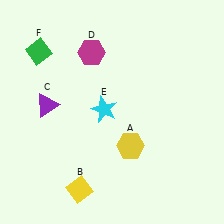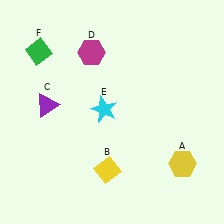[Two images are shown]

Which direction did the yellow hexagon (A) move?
The yellow hexagon (A) moved right.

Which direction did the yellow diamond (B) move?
The yellow diamond (B) moved right.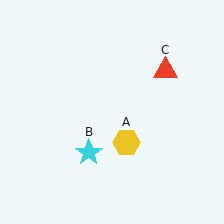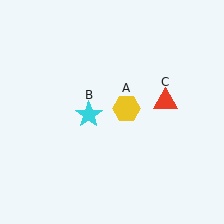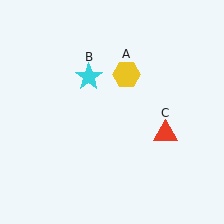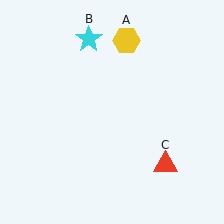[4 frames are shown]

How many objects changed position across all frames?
3 objects changed position: yellow hexagon (object A), cyan star (object B), red triangle (object C).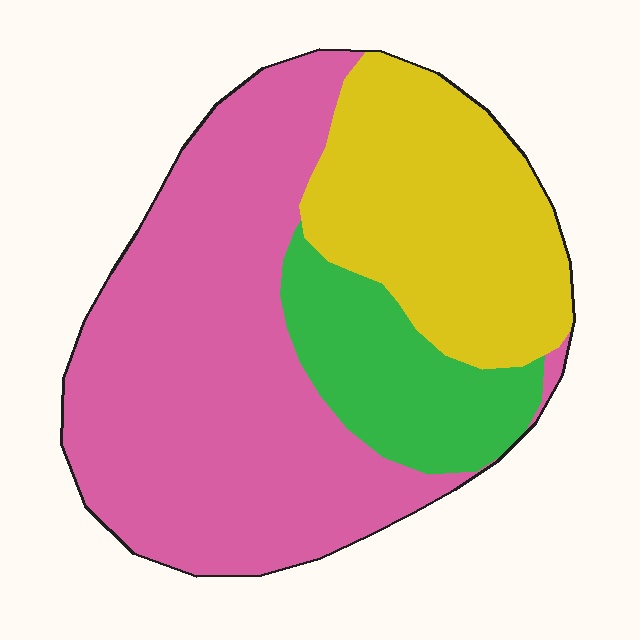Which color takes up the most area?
Pink, at roughly 55%.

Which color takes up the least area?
Green, at roughly 15%.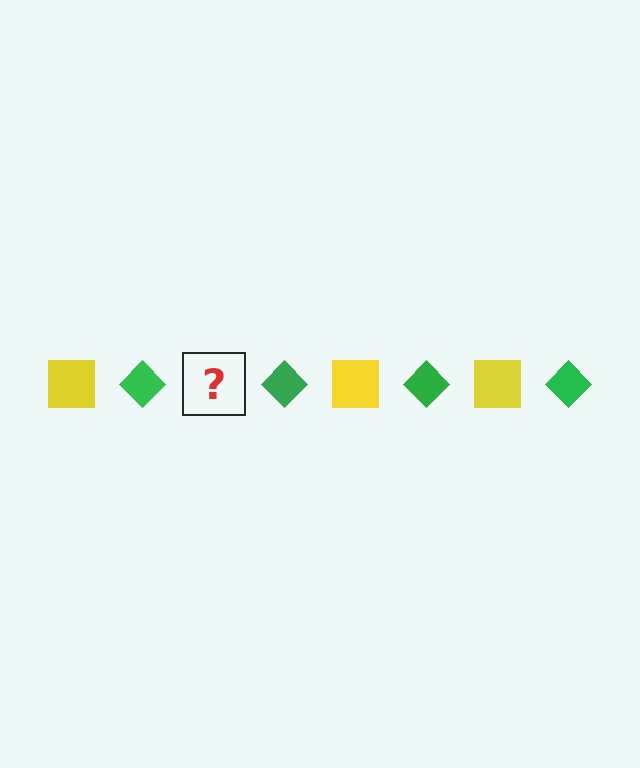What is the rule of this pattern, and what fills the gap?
The rule is that the pattern alternates between yellow square and green diamond. The gap should be filled with a yellow square.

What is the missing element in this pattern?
The missing element is a yellow square.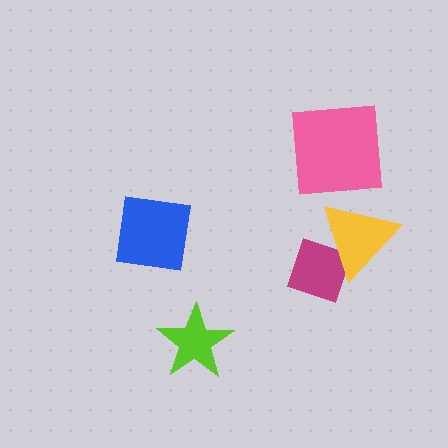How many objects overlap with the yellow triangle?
1 object overlaps with the yellow triangle.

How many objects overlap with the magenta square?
1 object overlaps with the magenta square.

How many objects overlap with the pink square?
0 objects overlap with the pink square.